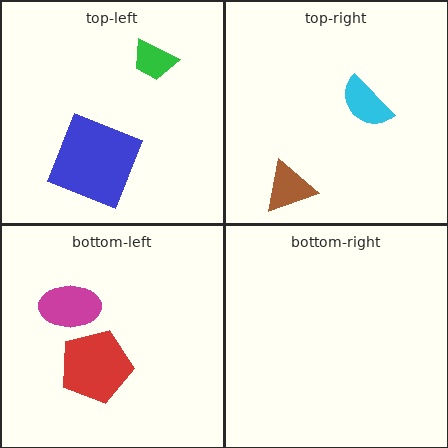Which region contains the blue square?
The top-left region.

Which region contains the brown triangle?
The top-right region.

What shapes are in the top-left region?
The blue square, the green trapezoid.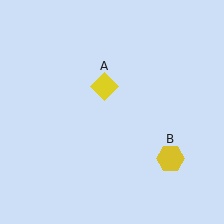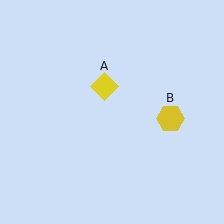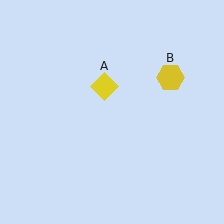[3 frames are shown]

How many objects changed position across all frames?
1 object changed position: yellow hexagon (object B).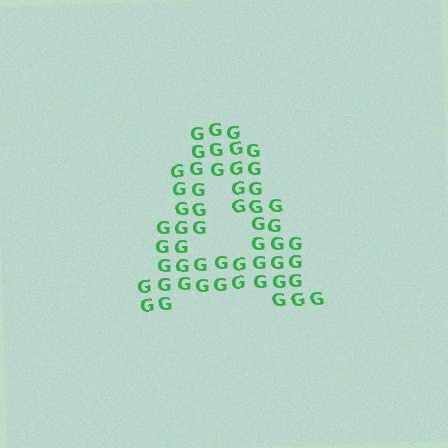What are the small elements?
The small elements are letter G's.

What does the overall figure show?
The overall figure shows the letter A.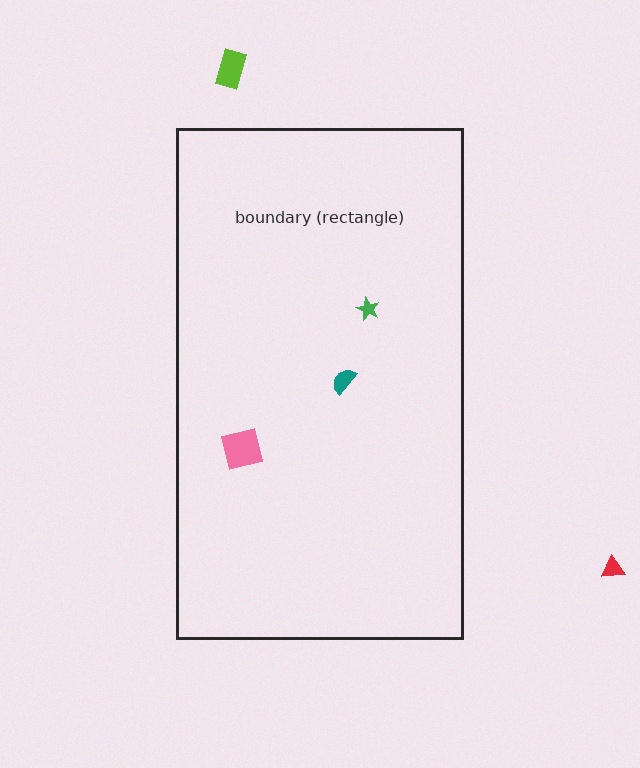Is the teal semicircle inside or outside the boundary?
Inside.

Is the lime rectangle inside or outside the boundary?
Outside.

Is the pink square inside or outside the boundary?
Inside.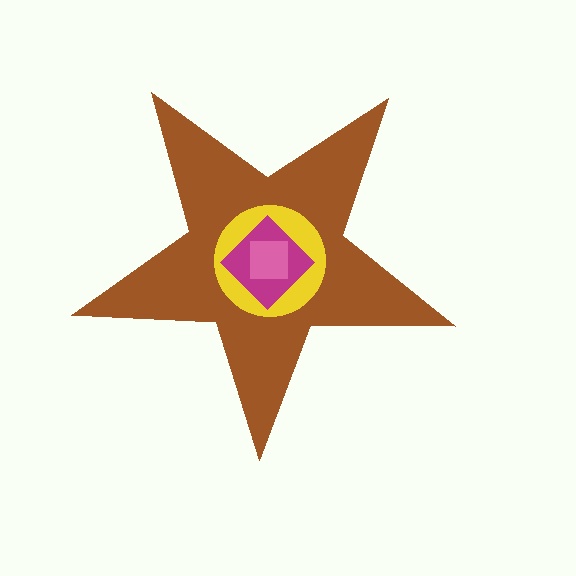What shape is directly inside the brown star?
The yellow circle.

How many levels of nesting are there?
4.